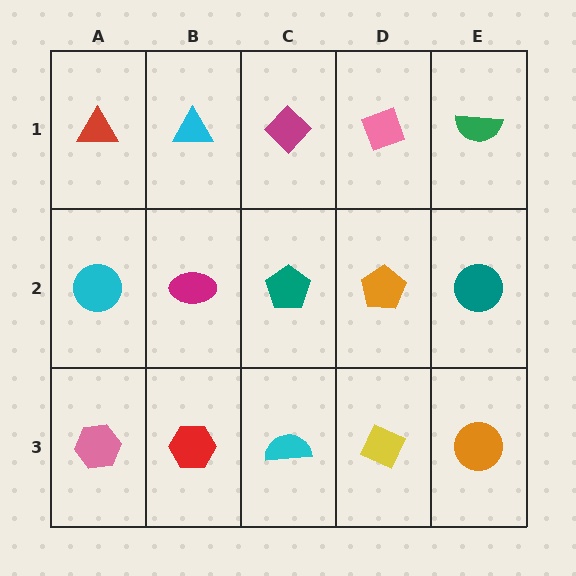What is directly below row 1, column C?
A teal pentagon.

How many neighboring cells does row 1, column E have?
2.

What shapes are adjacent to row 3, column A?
A cyan circle (row 2, column A), a red hexagon (row 3, column B).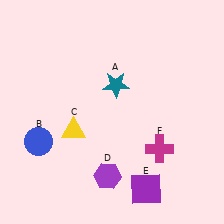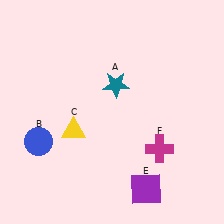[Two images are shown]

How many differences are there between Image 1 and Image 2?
There is 1 difference between the two images.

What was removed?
The purple hexagon (D) was removed in Image 2.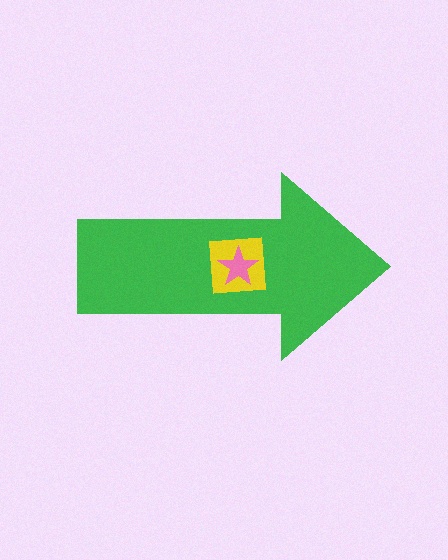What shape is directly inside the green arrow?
The yellow square.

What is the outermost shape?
The green arrow.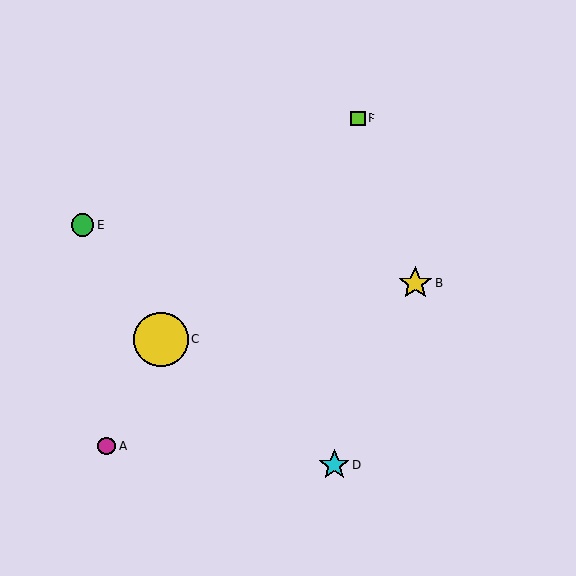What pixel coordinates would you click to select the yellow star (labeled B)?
Click at (415, 283) to select the yellow star B.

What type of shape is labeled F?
Shape F is a lime square.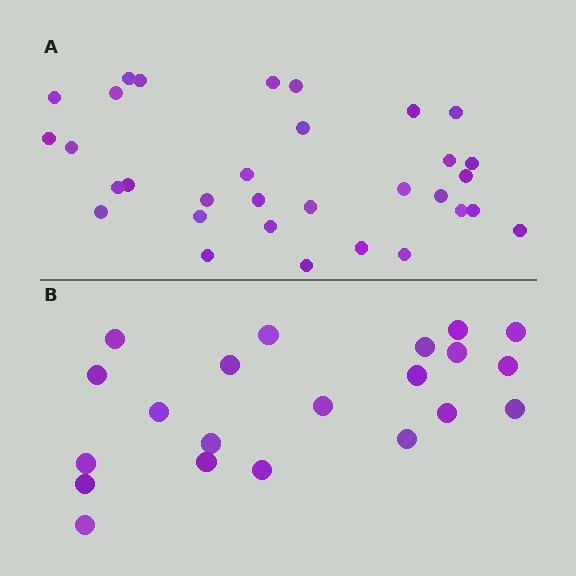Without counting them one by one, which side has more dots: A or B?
Region A (the top region) has more dots.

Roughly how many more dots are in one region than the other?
Region A has roughly 12 or so more dots than region B.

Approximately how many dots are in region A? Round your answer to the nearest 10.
About 30 dots. (The exact count is 32, which rounds to 30.)